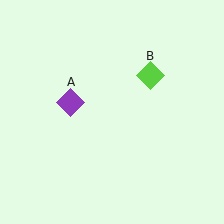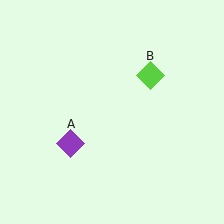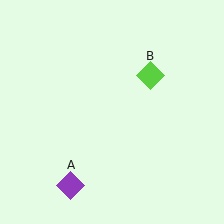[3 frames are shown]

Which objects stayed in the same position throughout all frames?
Lime diamond (object B) remained stationary.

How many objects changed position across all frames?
1 object changed position: purple diamond (object A).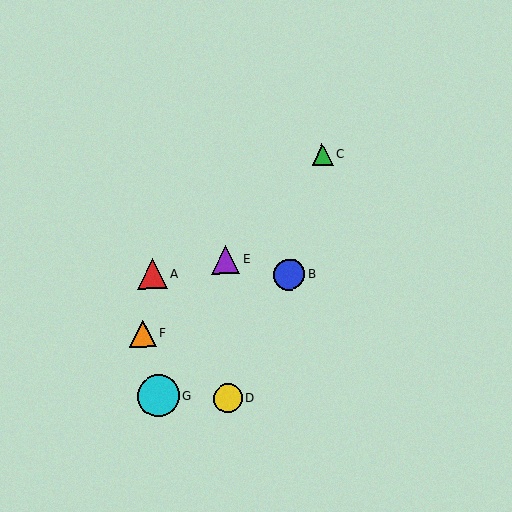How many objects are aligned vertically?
2 objects (D, E) are aligned vertically.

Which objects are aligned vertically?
Objects D, E are aligned vertically.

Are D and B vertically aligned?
No, D is at x≈228 and B is at x≈289.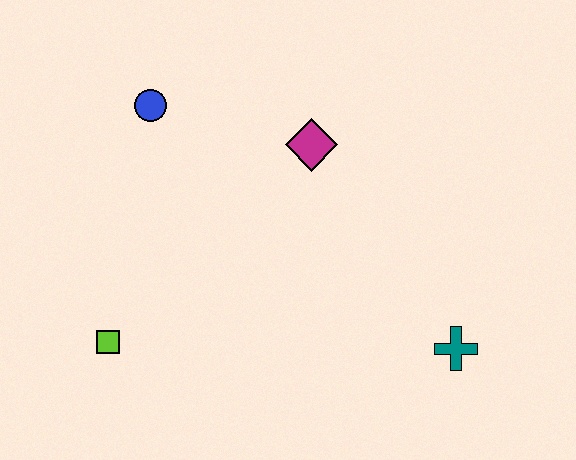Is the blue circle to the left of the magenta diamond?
Yes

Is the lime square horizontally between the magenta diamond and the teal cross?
No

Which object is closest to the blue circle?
The magenta diamond is closest to the blue circle.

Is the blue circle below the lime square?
No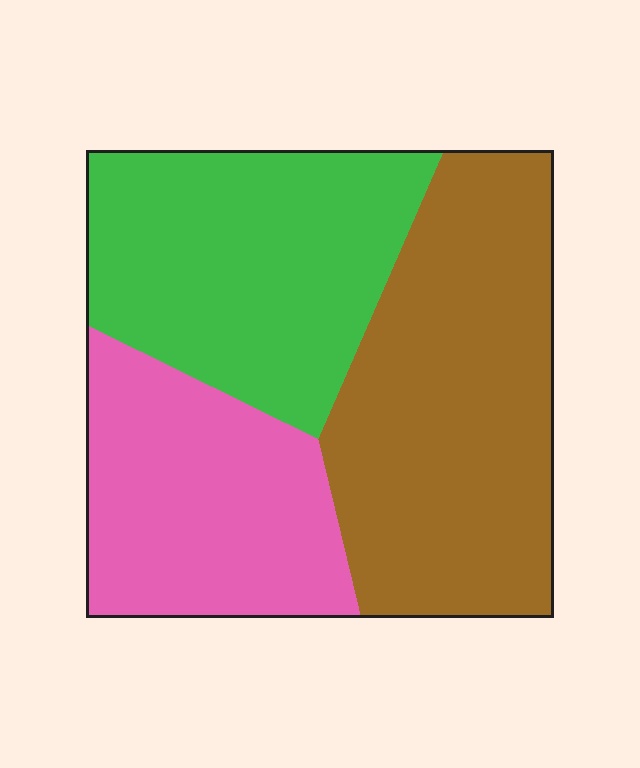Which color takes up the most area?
Brown, at roughly 40%.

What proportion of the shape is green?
Green covers about 35% of the shape.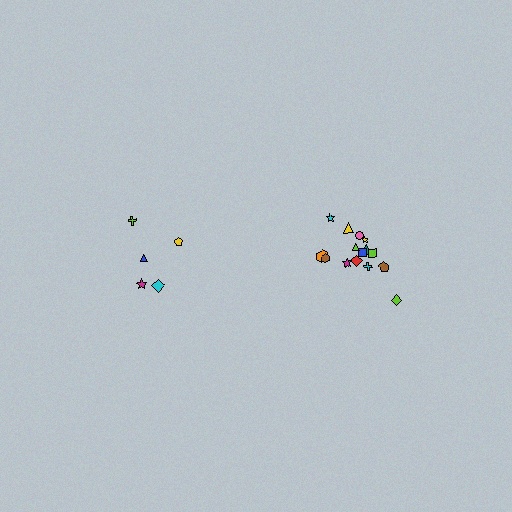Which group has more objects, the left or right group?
The right group.